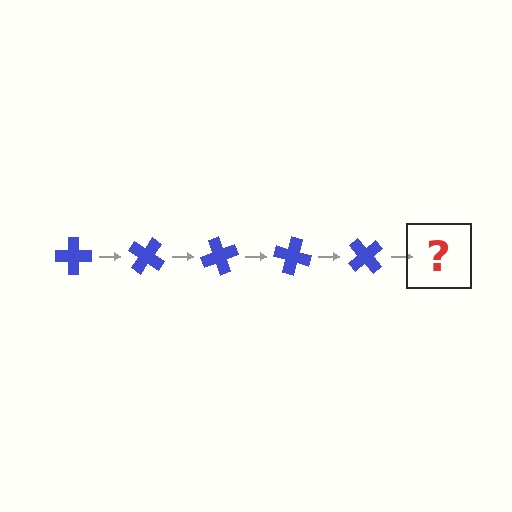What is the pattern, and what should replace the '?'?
The pattern is that the cross rotates 35 degrees each step. The '?' should be a blue cross rotated 175 degrees.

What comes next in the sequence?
The next element should be a blue cross rotated 175 degrees.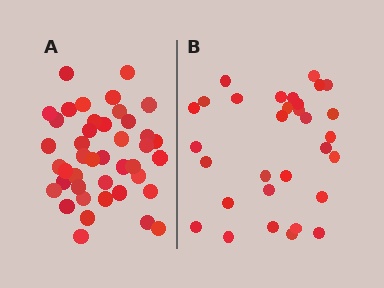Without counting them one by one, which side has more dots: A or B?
Region A (the left region) has more dots.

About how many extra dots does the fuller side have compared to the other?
Region A has roughly 12 or so more dots than region B.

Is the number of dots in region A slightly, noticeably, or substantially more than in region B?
Region A has noticeably more, but not dramatically so. The ratio is roughly 1.4 to 1.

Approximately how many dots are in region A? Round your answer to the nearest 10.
About 40 dots. (The exact count is 42, which rounds to 40.)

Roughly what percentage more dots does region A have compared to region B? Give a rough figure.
About 35% more.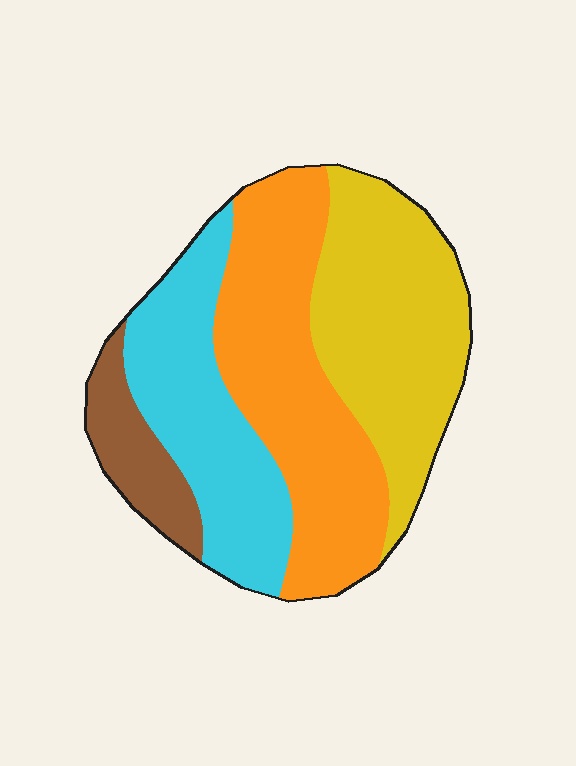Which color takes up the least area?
Brown, at roughly 10%.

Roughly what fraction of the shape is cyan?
Cyan covers around 25% of the shape.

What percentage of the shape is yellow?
Yellow takes up about one third (1/3) of the shape.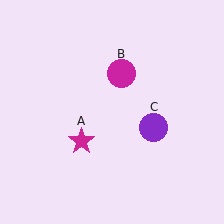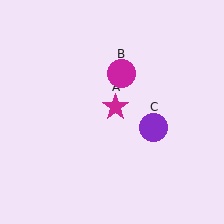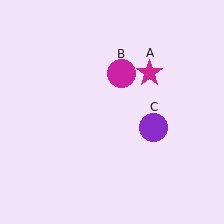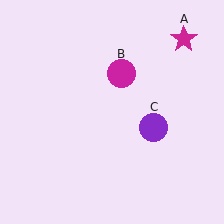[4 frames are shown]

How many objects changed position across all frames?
1 object changed position: magenta star (object A).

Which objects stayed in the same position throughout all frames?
Magenta circle (object B) and purple circle (object C) remained stationary.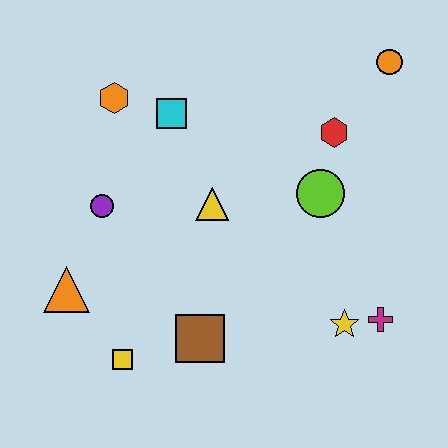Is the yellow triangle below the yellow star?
No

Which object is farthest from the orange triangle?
The orange circle is farthest from the orange triangle.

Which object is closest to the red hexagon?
The lime circle is closest to the red hexagon.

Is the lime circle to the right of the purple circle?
Yes